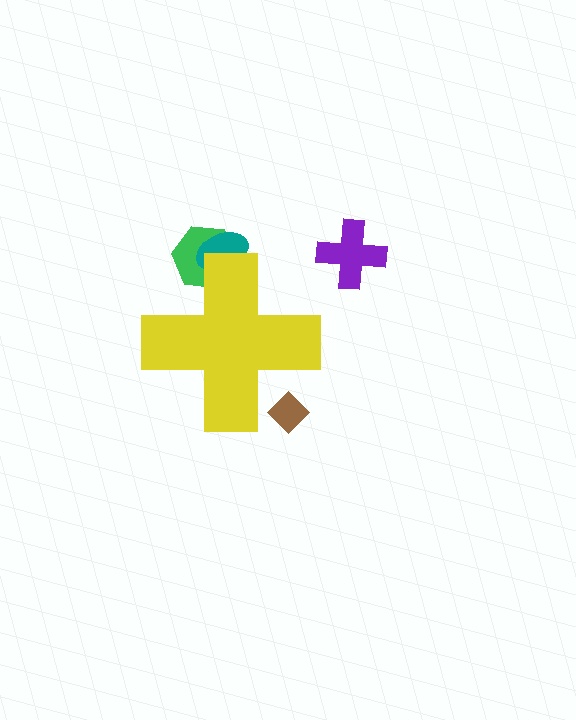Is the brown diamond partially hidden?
Yes, the brown diamond is partially hidden behind the yellow cross.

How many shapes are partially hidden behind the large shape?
3 shapes are partially hidden.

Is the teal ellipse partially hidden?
Yes, the teal ellipse is partially hidden behind the yellow cross.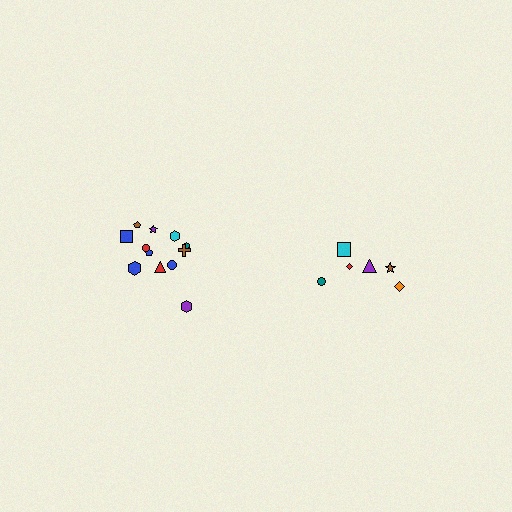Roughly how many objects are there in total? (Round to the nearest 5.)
Roughly 20 objects in total.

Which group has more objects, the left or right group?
The left group.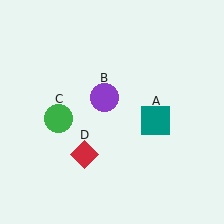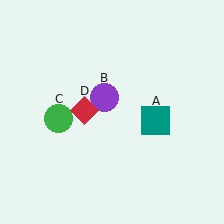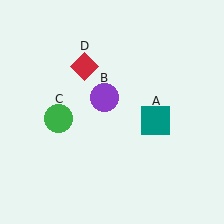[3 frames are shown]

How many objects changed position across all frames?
1 object changed position: red diamond (object D).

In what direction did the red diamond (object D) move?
The red diamond (object D) moved up.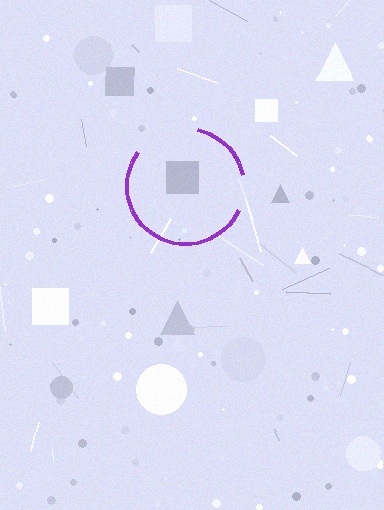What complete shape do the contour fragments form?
The contour fragments form a circle.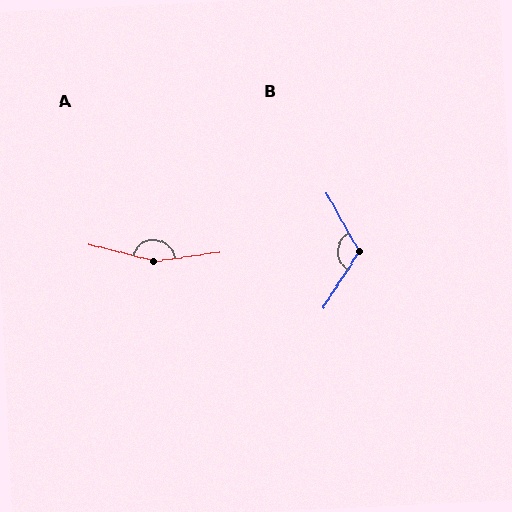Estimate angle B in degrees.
Approximately 118 degrees.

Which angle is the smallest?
B, at approximately 118 degrees.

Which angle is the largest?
A, at approximately 157 degrees.